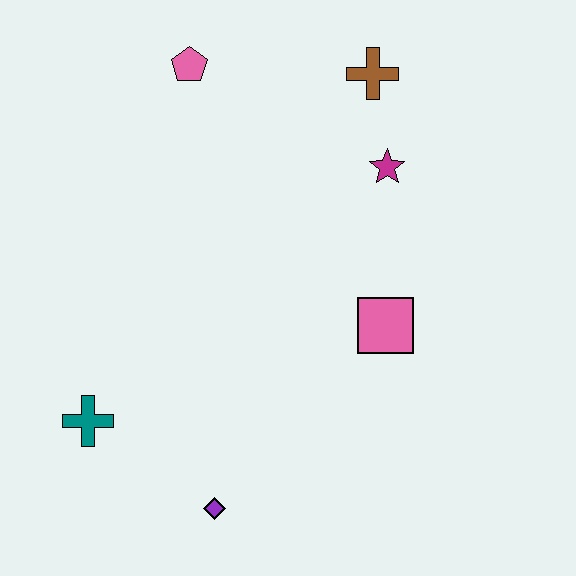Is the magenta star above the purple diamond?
Yes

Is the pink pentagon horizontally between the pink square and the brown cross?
No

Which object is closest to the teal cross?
The purple diamond is closest to the teal cross.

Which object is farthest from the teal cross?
The brown cross is farthest from the teal cross.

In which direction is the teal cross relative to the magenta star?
The teal cross is to the left of the magenta star.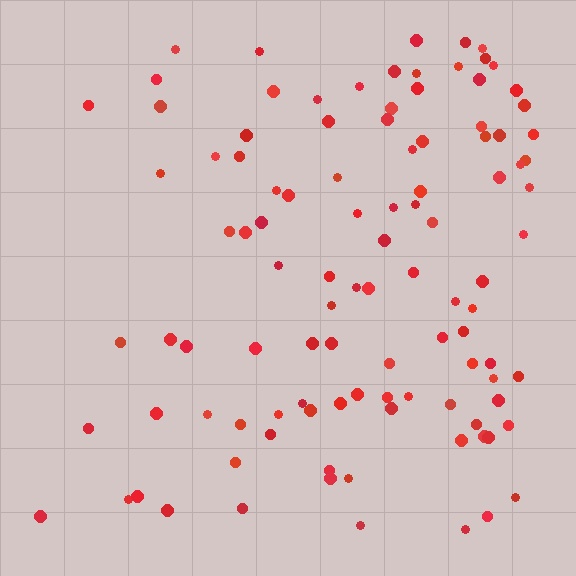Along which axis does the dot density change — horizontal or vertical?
Horizontal.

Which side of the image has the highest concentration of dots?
The right.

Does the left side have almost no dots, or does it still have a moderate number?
Still a moderate number, just noticeably fewer than the right.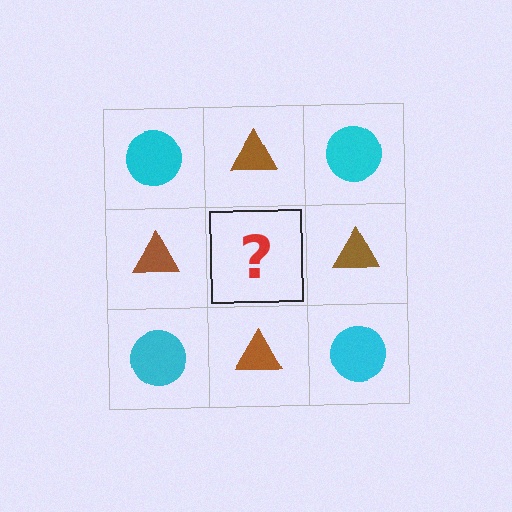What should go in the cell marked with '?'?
The missing cell should contain a cyan circle.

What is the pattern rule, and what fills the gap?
The rule is that it alternates cyan circle and brown triangle in a checkerboard pattern. The gap should be filled with a cyan circle.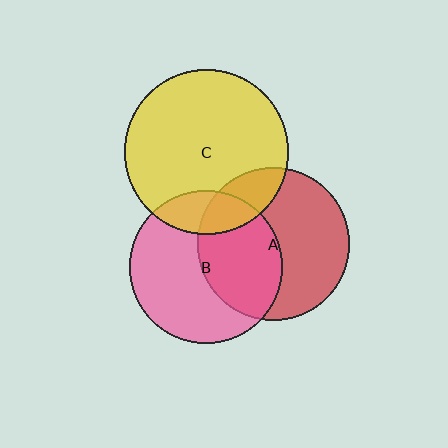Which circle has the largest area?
Circle C (yellow).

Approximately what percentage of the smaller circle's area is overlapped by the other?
Approximately 20%.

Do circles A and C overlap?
Yes.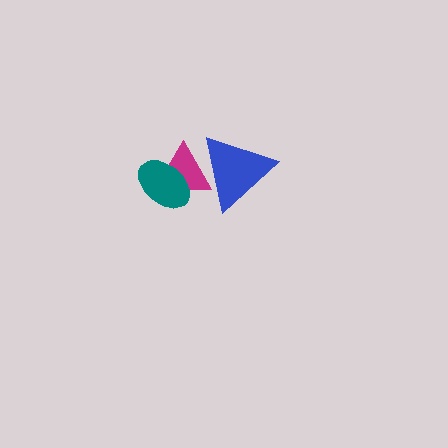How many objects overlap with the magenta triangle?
2 objects overlap with the magenta triangle.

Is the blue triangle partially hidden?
No, no other shape covers it.